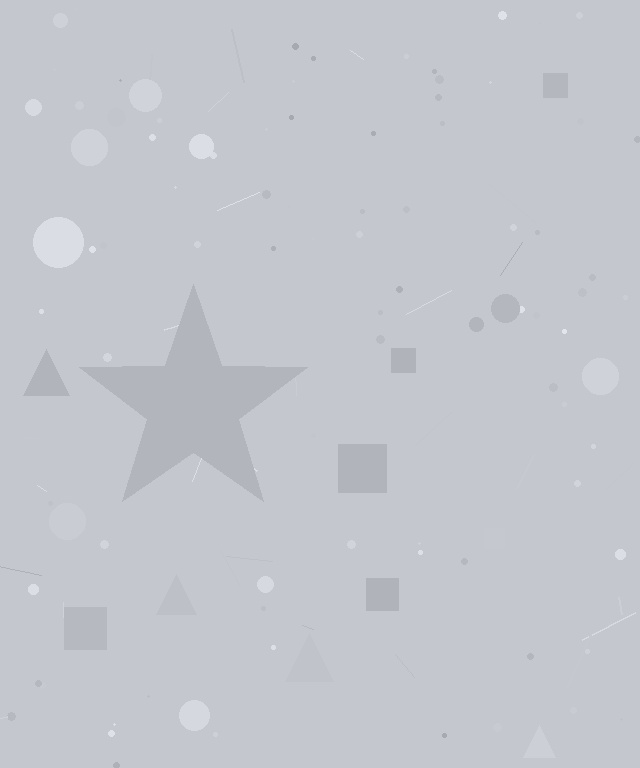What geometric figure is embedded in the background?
A star is embedded in the background.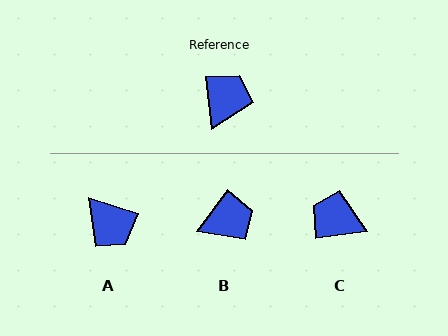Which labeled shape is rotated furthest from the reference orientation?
A, about 114 degrees away.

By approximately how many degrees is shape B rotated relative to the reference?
Approximately 42 degrees clockwise.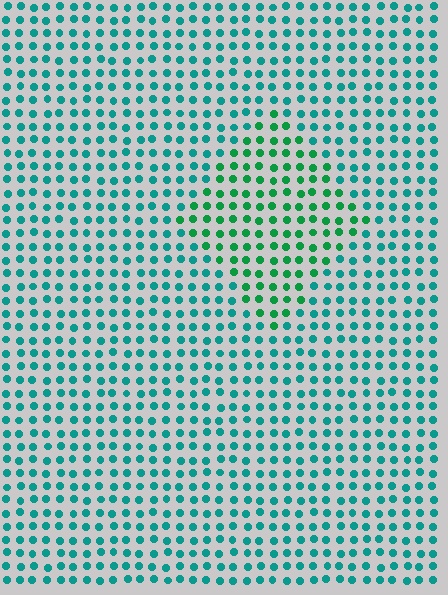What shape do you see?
I see a diamond.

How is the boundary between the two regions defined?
The boundary is defined purely by a slight shift in hue (about 32 degrees). Spacing, size, and orientation are identical on both sides.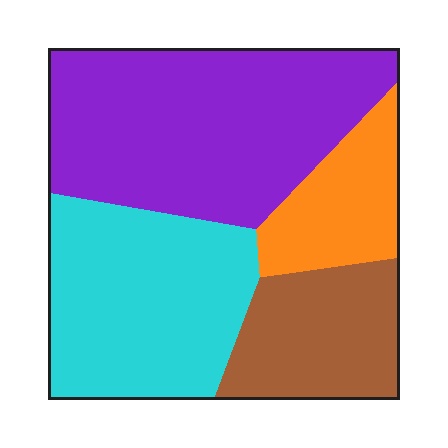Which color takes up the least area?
Orange, at roughly 15%.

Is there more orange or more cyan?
Cyan.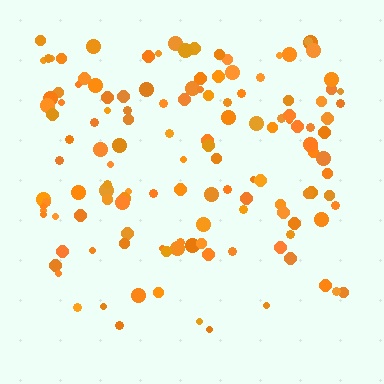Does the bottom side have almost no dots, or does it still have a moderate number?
Still a moderate number, just noticeably fewer than the top.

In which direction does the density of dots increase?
From bottom to top, with the top side densest.